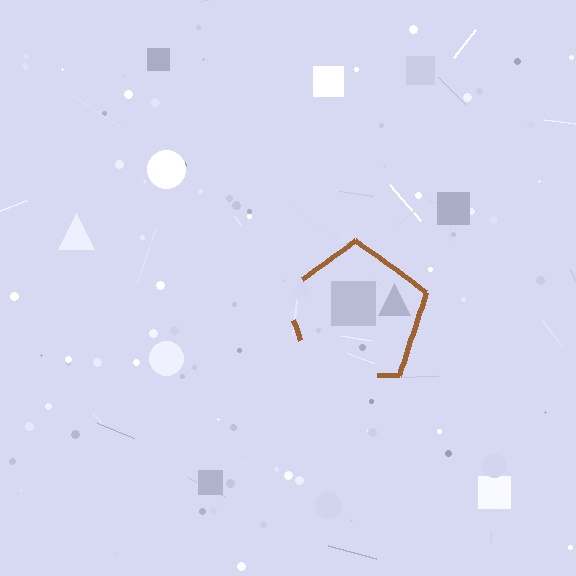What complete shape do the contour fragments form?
The contour fragments form a pentagon.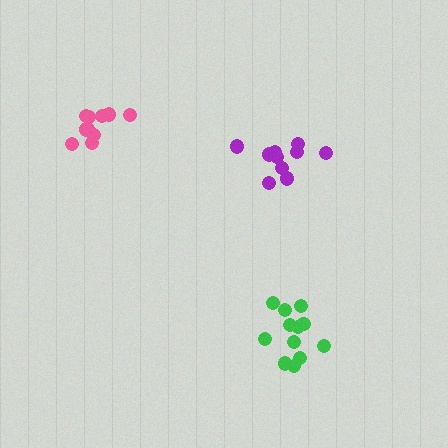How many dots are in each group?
Group 1: 10 dots, Group 2: 10 dots, Group 3: 12 dots (32 total).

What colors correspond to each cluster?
The clusters are colored: purple, pink, green.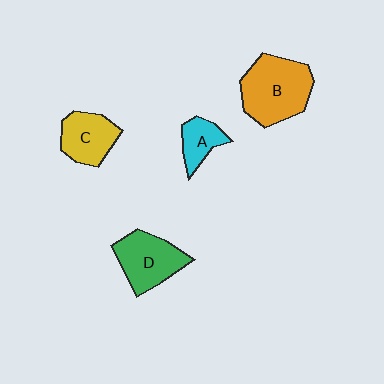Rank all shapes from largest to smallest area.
From largest to smallest: B (orange), D (green), C (yellow), A (cyan).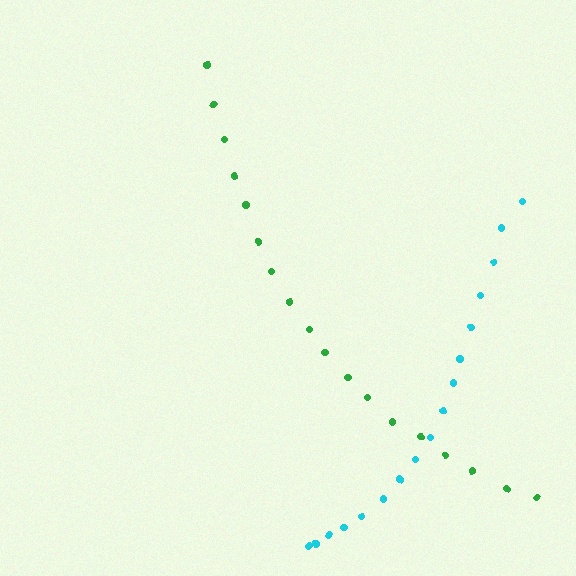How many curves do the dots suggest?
There are 2 distinct paths.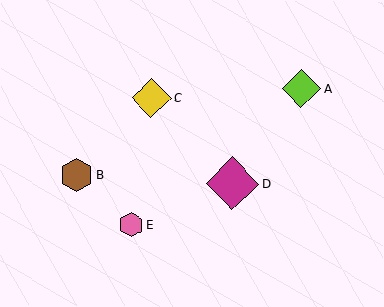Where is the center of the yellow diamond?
The center of the yellow diamond is at (151, 98).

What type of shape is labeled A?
Shape A is a lime diamond.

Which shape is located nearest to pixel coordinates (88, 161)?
The brown hexagon (labeled B) at (76, 175) is nearest to that location.